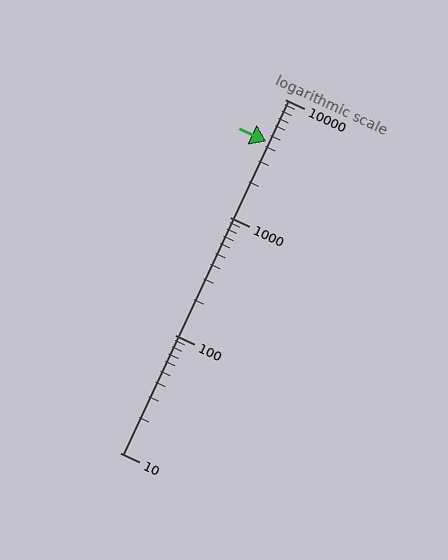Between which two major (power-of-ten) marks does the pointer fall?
The pointer is between 1000 and 10000.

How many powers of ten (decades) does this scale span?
The scale spans 3 decades, from 10 to 10000.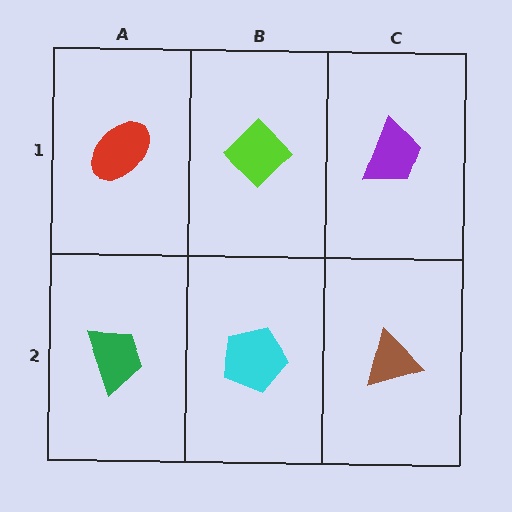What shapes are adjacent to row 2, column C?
A purple trapezoid (row 1, column C), a cyan pentagon (row 2, column B).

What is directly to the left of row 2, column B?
A green trapezoid.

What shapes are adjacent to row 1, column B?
A cyan pentagon (row 2, column B), a red ellipse (row 1, column A), a purple trapezoid (row 1, column C).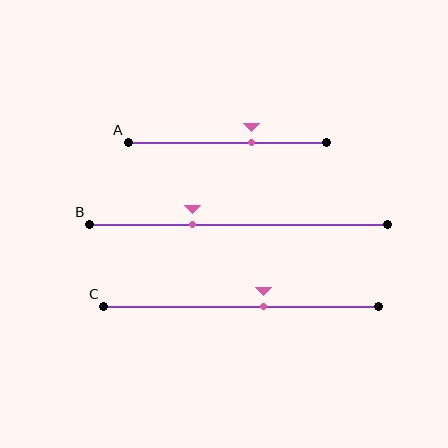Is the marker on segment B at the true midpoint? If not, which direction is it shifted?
No, the marker on segment B is shifted to the left by about 15% of the segment length.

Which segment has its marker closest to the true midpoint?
Segment C has its marker closest to the true midpoint.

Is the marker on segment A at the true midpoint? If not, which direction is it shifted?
No, the marker on segment A is shifted to the right by about 12% of the segment length.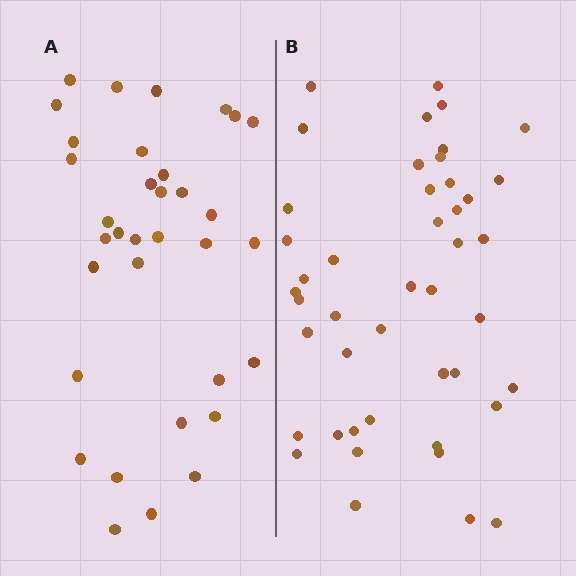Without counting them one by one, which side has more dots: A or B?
Region B (the right region) has more dots.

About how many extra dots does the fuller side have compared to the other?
Region B has roughly 12 or so more dots than region A.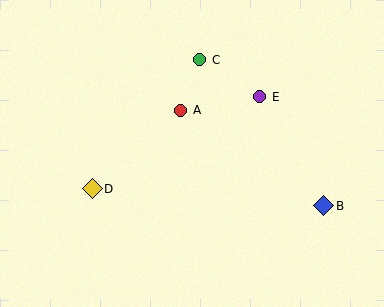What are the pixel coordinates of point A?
Point A is at (181, 110).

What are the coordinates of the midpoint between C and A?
The midpoint between C and A is at (190, 85).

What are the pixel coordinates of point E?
Point E is at (260, 97).